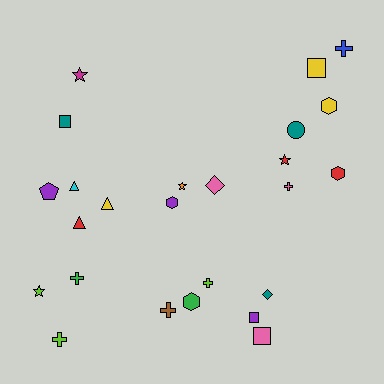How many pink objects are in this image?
There are 3 pink objects.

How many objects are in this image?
There are 25 objects.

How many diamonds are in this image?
There are 2 diamonds.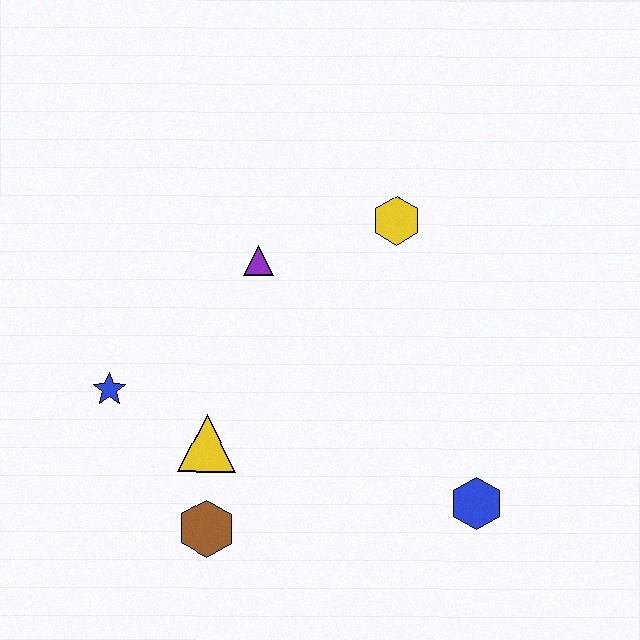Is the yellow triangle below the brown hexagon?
No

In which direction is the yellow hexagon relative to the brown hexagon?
The yellow hexagon is above the brown hexagon.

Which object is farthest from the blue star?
The blue hexagon is farthest from the blue star.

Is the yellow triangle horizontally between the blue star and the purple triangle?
Yes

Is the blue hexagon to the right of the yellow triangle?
Yes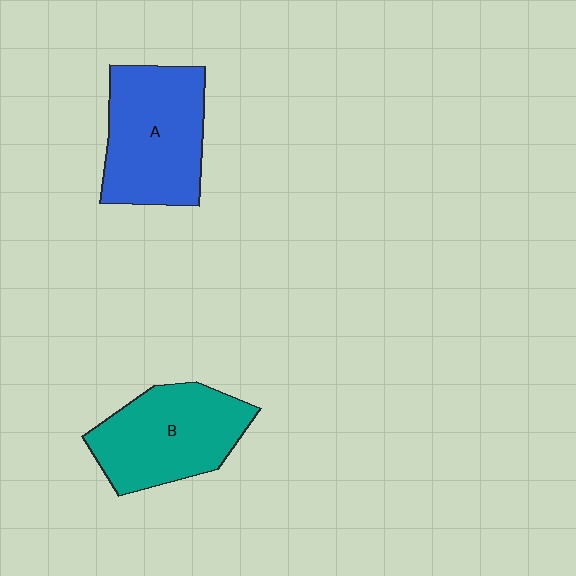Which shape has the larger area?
Shape A (blue).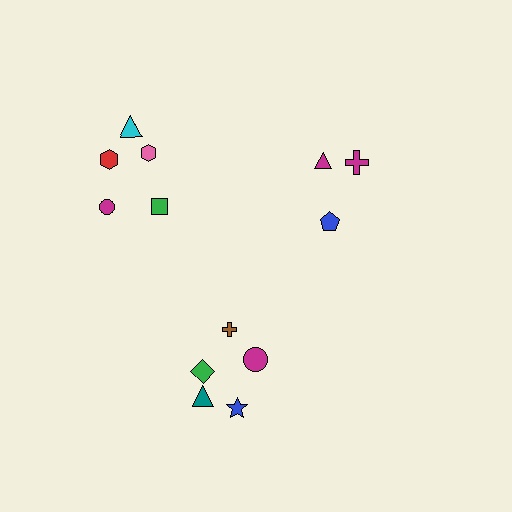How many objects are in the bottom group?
There are 5 objects.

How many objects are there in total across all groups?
There are 13 objects.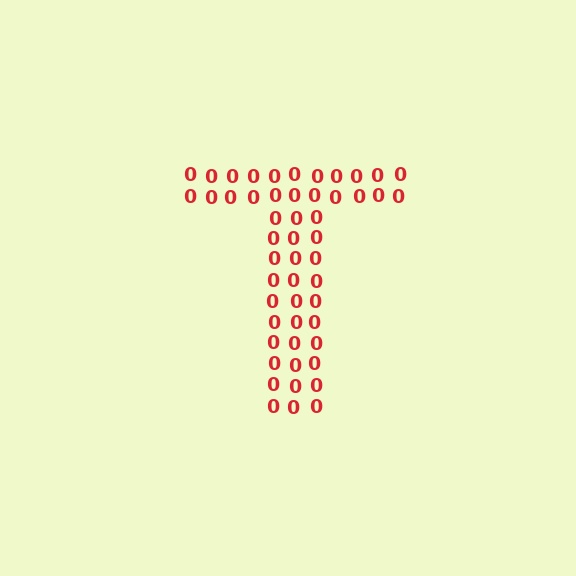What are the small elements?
The small elements are digit 0's.